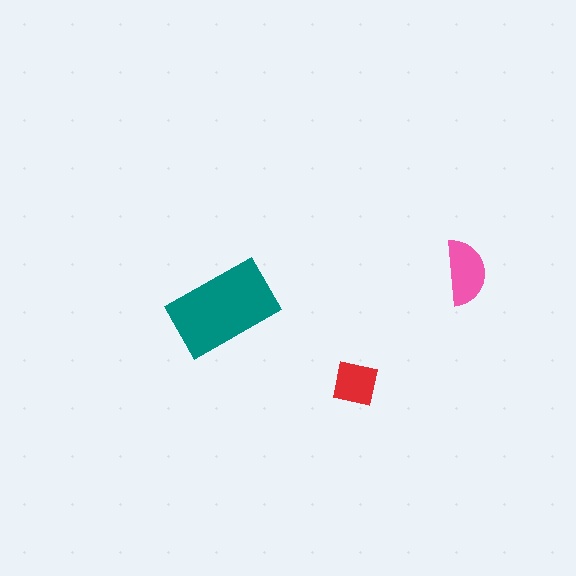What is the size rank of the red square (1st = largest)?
3rd.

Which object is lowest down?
The red square is bottommost.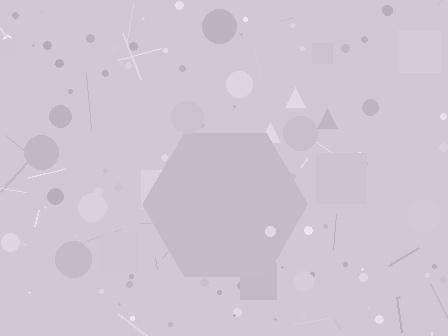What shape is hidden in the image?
A hexagon is hidden in the image.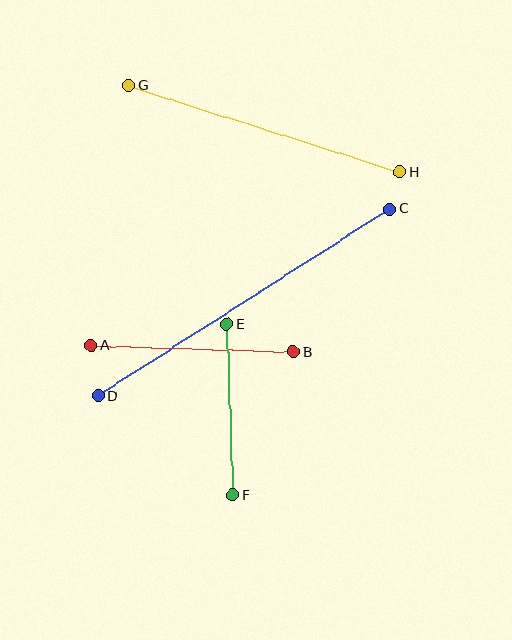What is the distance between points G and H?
The distance is approximately 285 pixels.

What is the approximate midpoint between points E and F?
The midpoint is at approximately (230, 410) pixels.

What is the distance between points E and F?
The distance is approximately 171 pixels.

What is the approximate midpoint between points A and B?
The midpoint is at approximately (192, 349) pixels.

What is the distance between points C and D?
The distance is approximately 346 pixels.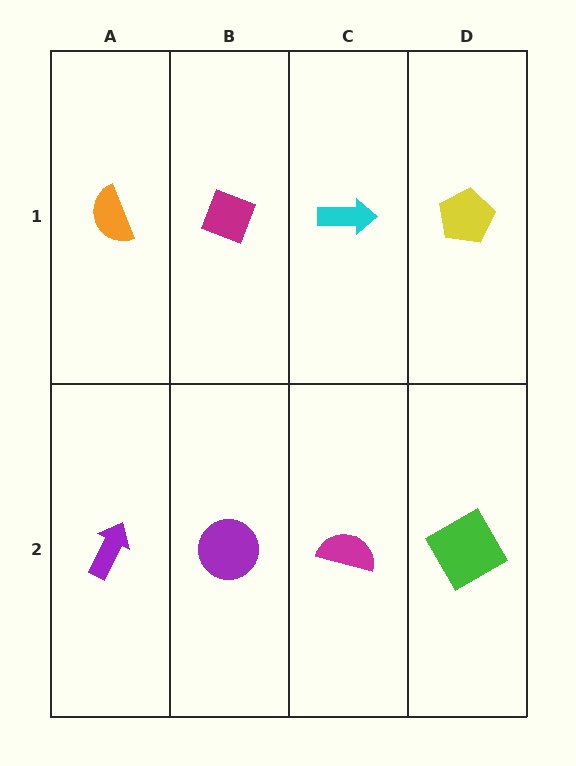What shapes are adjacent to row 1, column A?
A purple arrow (row 2, column A), a magenta diamond (row 1, column B).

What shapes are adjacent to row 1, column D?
A green square (row 2, column D), a cyan arrow (row 1, column C).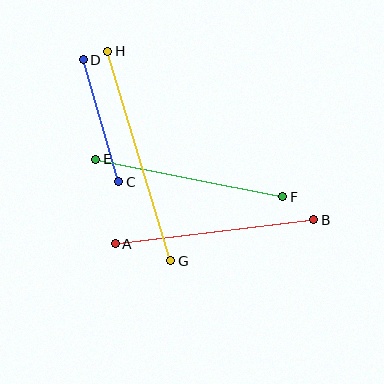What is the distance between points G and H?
The distance is approximately 219 pixels.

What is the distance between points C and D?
The distance is approximately 127 pixels.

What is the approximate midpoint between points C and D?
The midpoint is at approximately (101, 121) pixels.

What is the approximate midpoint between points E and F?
The midpoint is at approximately (189, 178) pixels.